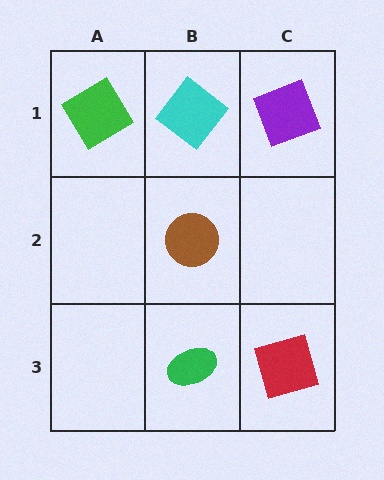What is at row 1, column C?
A purple square.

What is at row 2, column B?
A brown circle.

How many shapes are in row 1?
3 shapes.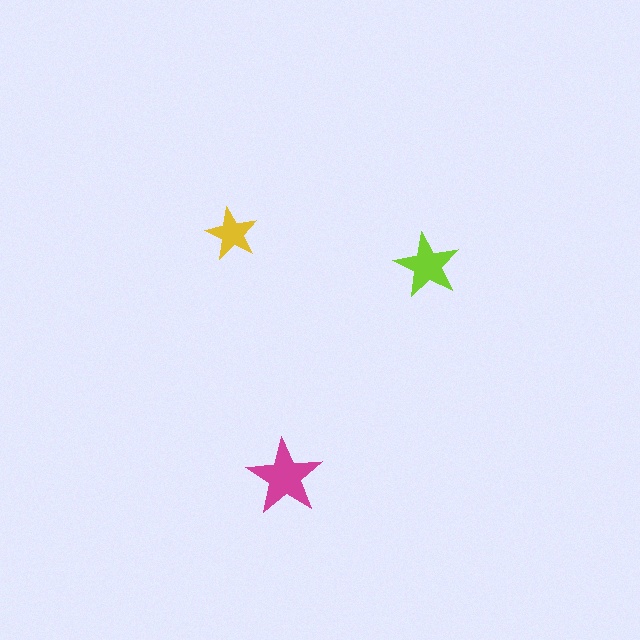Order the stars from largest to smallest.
the magenta one, the lime one, the yellow one.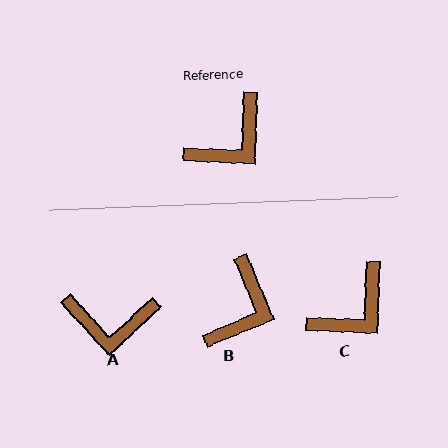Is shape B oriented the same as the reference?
No, it is off by about 25 degrees.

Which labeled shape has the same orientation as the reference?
C.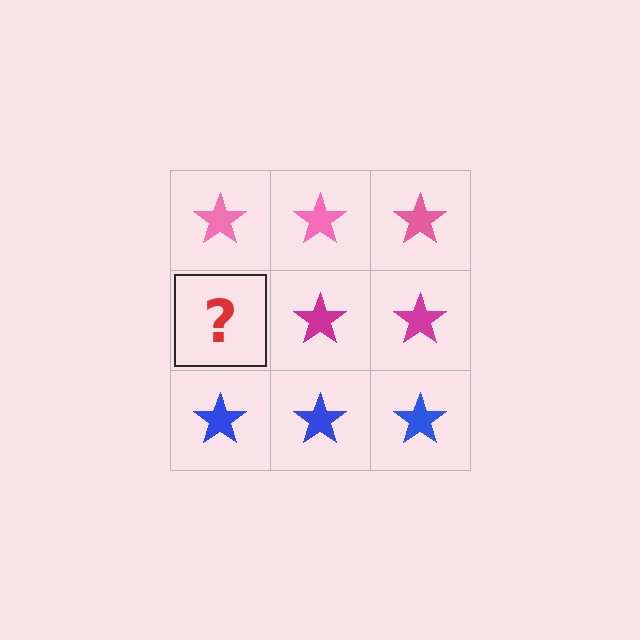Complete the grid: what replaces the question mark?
The question mark should be replaced with a magenta star.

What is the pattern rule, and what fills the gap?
The rule is that each row has a consistent color. The gap should be filled with a magenta star.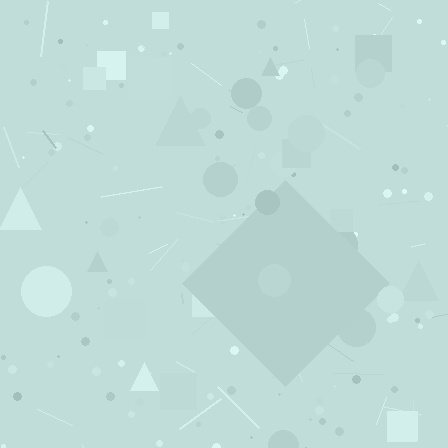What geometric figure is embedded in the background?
A diamond is embedded in the background.